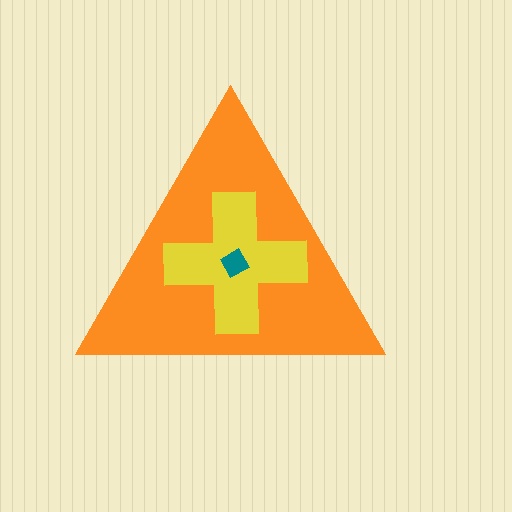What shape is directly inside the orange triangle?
The yellow cross.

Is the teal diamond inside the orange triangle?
Yes.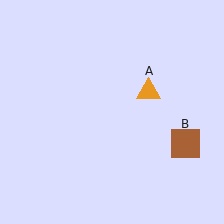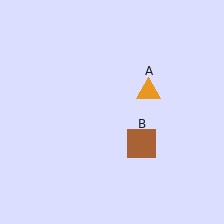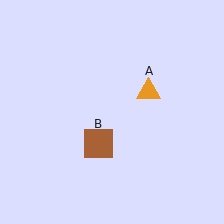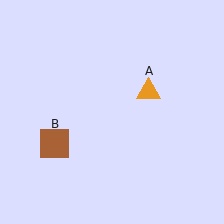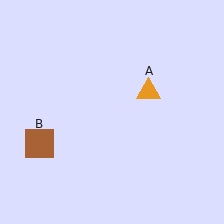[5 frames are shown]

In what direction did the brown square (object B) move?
The brown square (object B) moved left.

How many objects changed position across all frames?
1 object changed position: brown square (object B).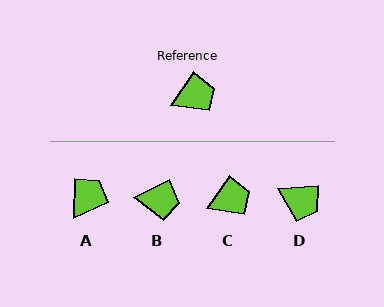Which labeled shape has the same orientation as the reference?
C.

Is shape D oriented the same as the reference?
No, it is off by about 52 degrees.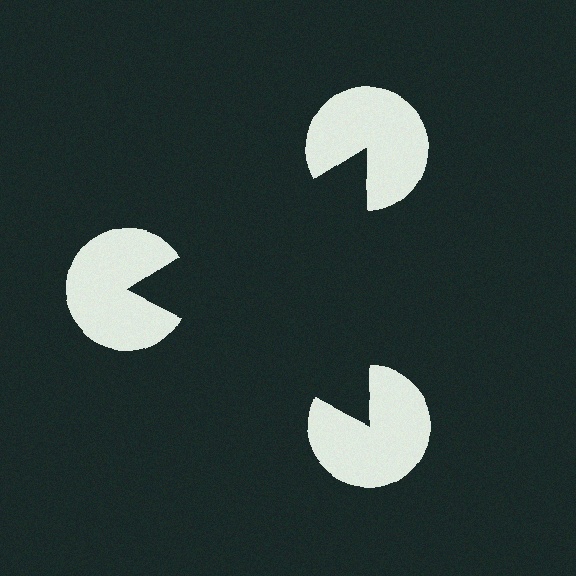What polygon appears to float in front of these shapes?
An illusory triangle — its edges are inferred from the aligned wedge cuts in the pac-man discs, not physically drawn.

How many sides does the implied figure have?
3 sides.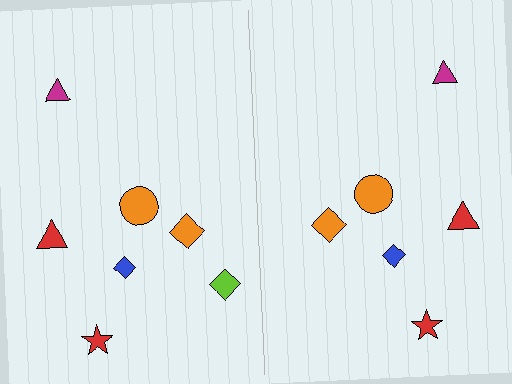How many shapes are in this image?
There are 13 shapes in this image.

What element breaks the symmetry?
A lime diamond is missing from the right side.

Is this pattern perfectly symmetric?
No, the pattern is not perfectly symmetric. A lime diamond is missing from the right side.